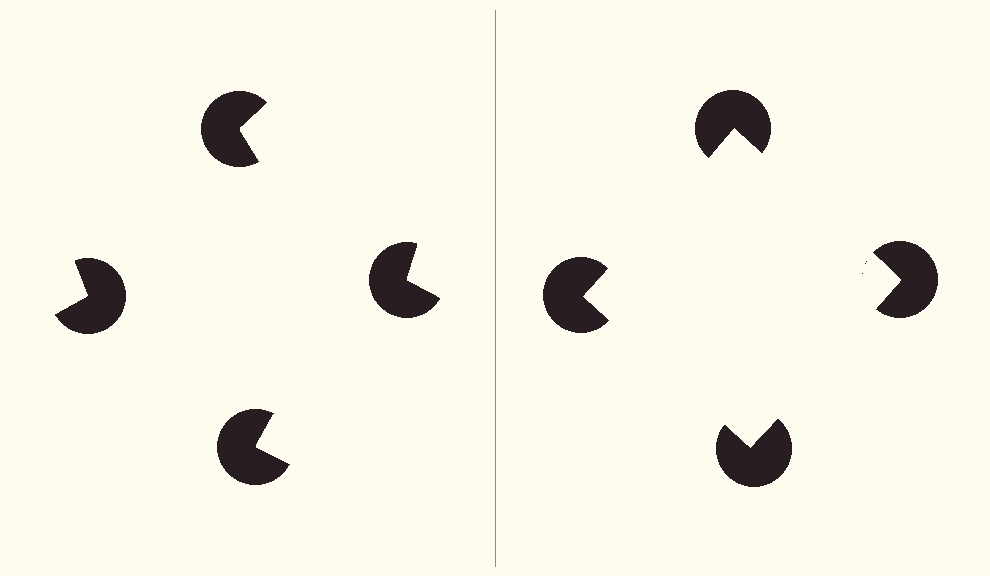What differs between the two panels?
The pac-man discs are positioned identically on both sides; only the wedge orientations differ. On the right they align to a square; on the left they are misaligned.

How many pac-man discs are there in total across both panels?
8 — 4 on each side.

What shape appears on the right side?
An illusory square.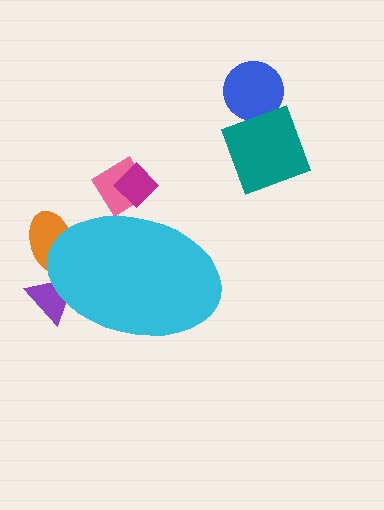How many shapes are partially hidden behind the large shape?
4 shapes are partially hidden.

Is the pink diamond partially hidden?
Yes, the pink diamond is partially hidden behind the cyan ellipse.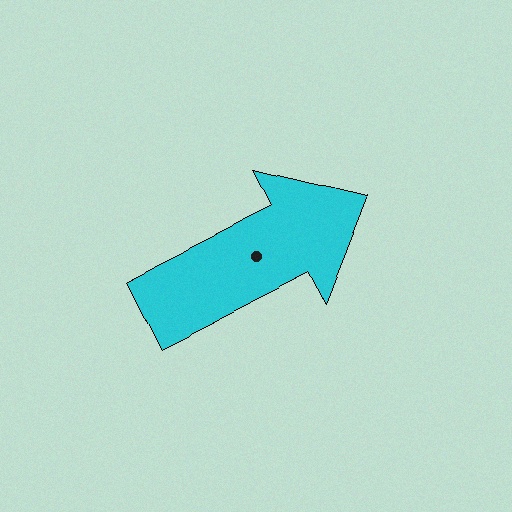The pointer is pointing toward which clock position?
Roughly 2 o'clock.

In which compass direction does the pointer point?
Northeast.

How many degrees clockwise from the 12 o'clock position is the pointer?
Approximately 63 degrees.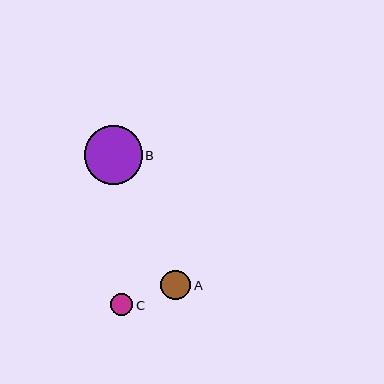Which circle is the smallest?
Circle C is the smallest with a size of approximately 23 pixels.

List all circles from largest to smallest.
From largest to smallest: B, A, C.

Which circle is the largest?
Circle B is the largest with a size of approximately 58 pixels.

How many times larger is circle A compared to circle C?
Circle A is approximately 1.3 times the size of circle C.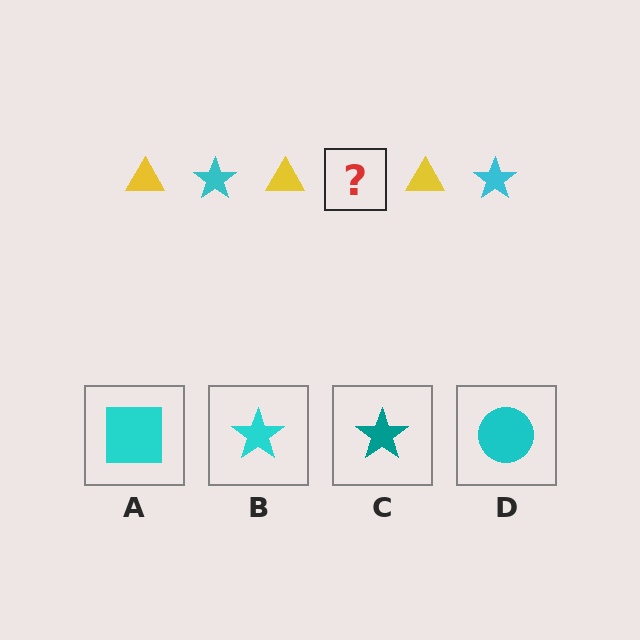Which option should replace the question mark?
Option B.